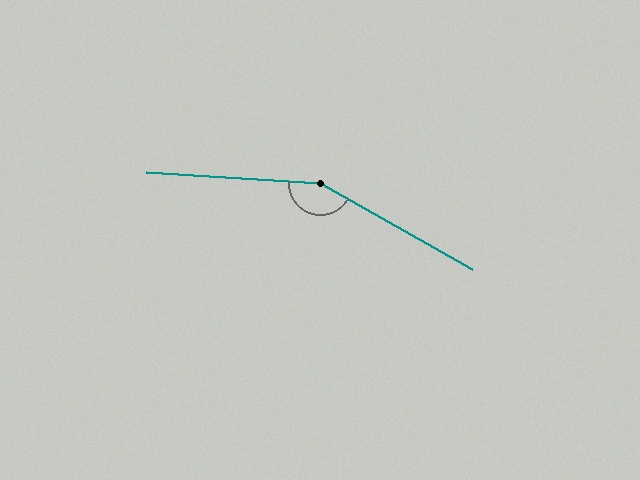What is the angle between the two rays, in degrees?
Approximately 154 degrees.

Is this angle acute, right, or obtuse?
It is obtuse.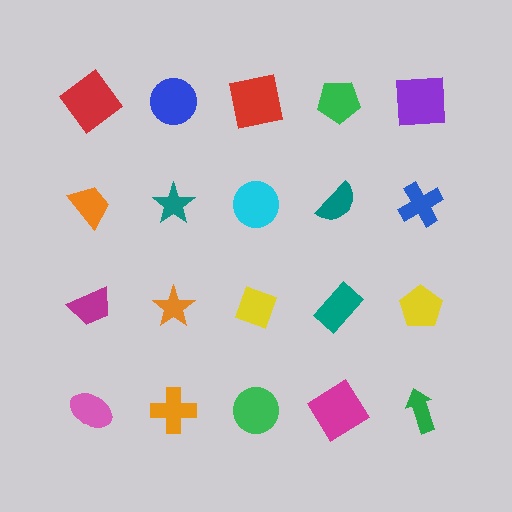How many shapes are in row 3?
5 shapes.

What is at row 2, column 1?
An orange trapezoid.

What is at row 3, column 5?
A yellow pentagon.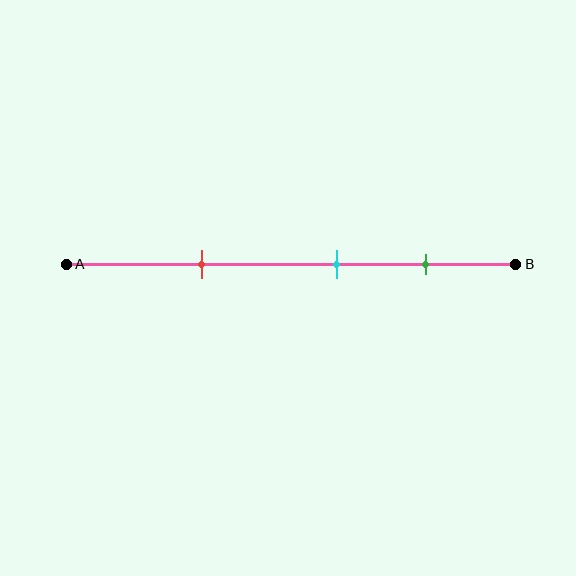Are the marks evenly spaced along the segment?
Yes, the marks are approximately evenly spaced.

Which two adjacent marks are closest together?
The cyan and green marks are the closest adjacent pair.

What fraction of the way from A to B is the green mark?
The green mark is approximately 80% (0.8) of the way from A to B.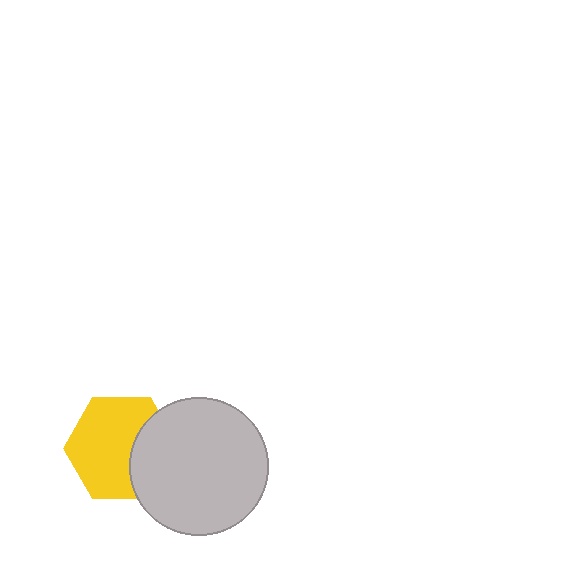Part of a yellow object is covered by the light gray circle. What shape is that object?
It is a hexagon.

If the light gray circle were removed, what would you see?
You would see the complete yellow hexagon.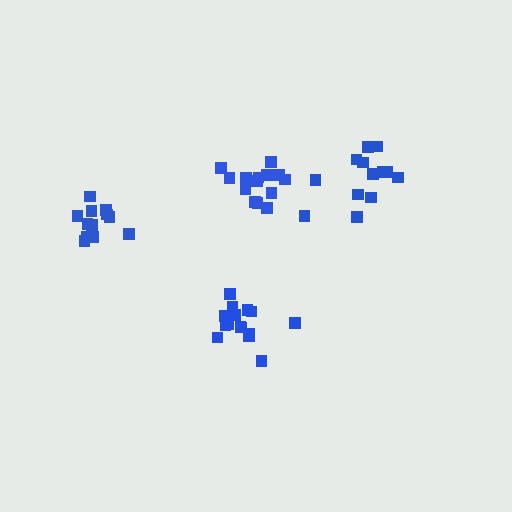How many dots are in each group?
Group 1: 13 dots, Group 2: 14 dots, Group 3: 15 dots, Group 4: 14 dots (56 total).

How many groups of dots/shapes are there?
There are 4 groups.